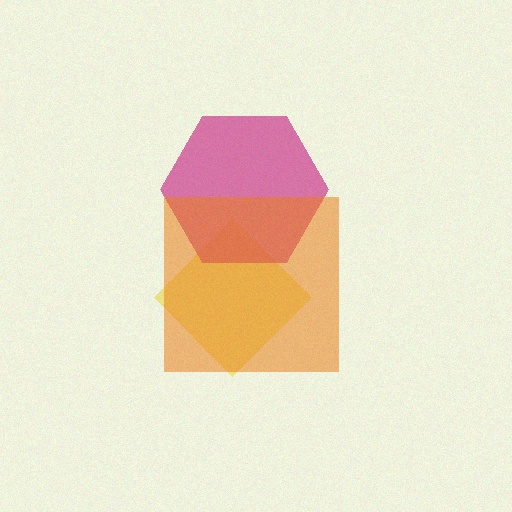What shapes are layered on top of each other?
The layered shapes are: a yellow diamond, a magenta hexagon, an orange square.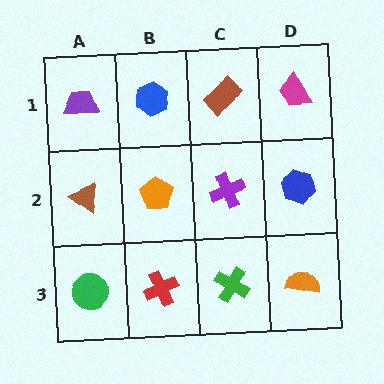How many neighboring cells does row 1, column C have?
3.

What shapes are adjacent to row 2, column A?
A purple trapezoid (row 1, column A), a green circle (row 3, column A), an orange pentagon (row 2, column B).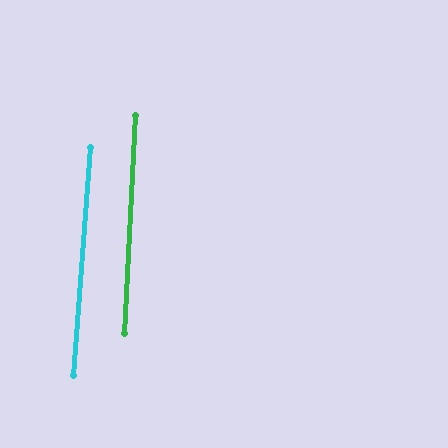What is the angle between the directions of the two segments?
Approximately 1 degree.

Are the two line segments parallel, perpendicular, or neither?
Parallel — their directions differ by only 1.4°.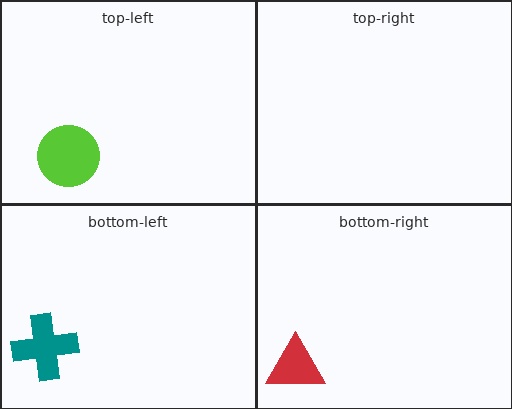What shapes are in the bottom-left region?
The teal cross.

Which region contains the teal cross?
The bottom-left region.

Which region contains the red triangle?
The bottom-right region.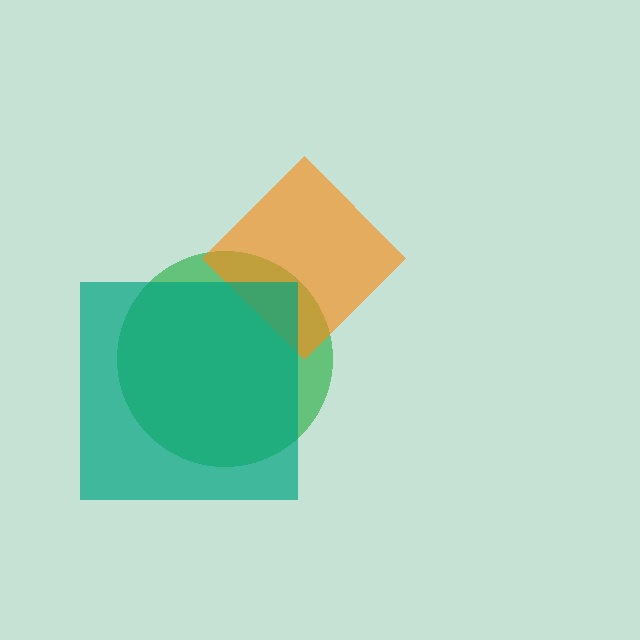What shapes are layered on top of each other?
The layered shapes are: a green circle, an orange diamond, a teal square.